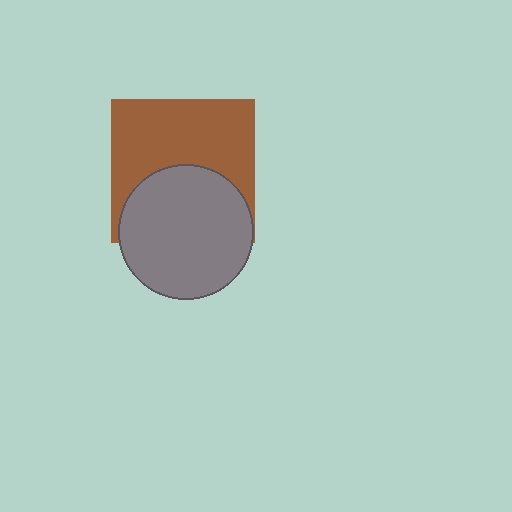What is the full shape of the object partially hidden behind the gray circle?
The partially hidden object is a brown square.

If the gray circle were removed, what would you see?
You would see the complete brown square.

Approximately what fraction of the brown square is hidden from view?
Roughly 42% of the brown square is hidden behind the gray circle.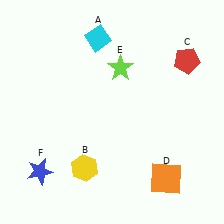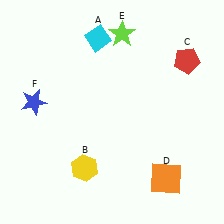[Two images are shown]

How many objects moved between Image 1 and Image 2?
2 objects moved between the two images.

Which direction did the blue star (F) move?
The blue star (F) moved up.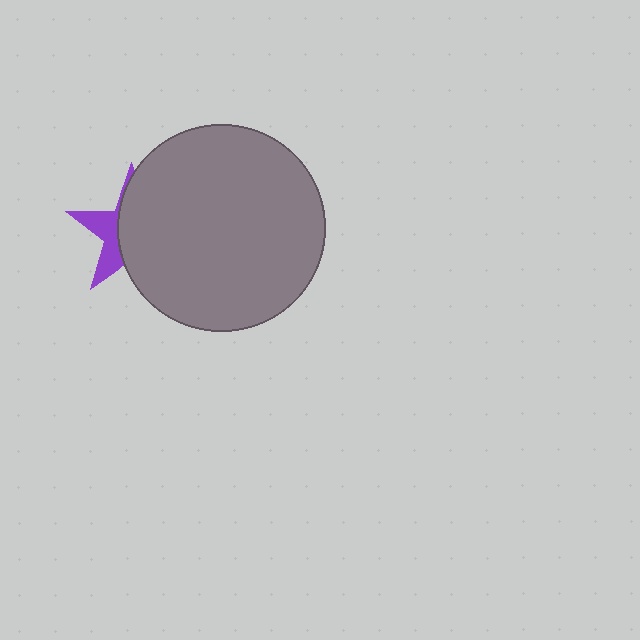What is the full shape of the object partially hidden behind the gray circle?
The partially hidden object is a purple star.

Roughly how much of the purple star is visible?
A small part of it is visible (roughly 35%).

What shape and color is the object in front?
The object in front is a gray circle.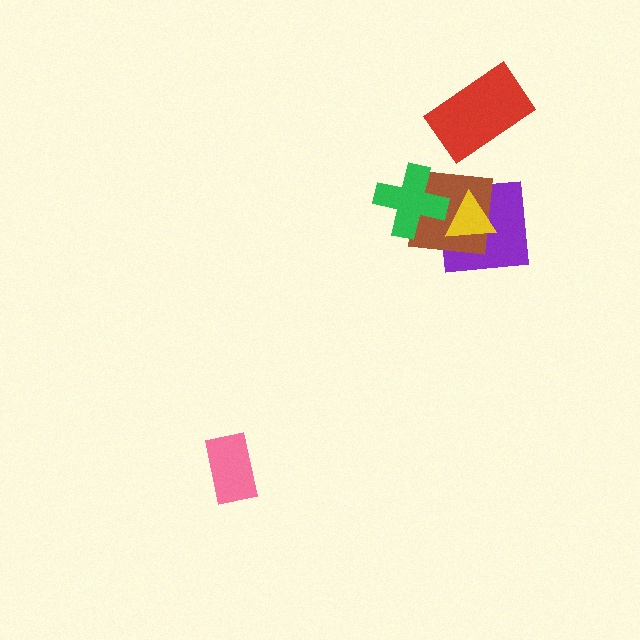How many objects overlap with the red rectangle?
0 objects overlap with the red rectangle.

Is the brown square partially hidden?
Yes, it is partially covered by another shape.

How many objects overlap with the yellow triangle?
2 objects overlap with the yellow triangle.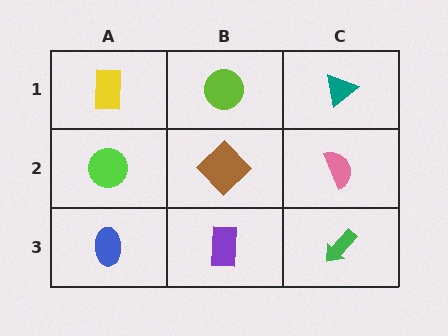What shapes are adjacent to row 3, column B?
A brown diamond (row 2, column B), a blue ellipse (row 3, column A), a green arrow (row 3, column C).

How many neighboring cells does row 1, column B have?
3.